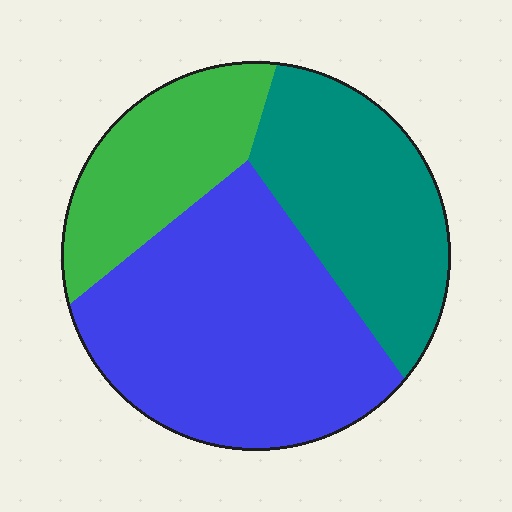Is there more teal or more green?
Teal.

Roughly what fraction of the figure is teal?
Teal covers 30% of the figure.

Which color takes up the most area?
Blue, at roughly 50%.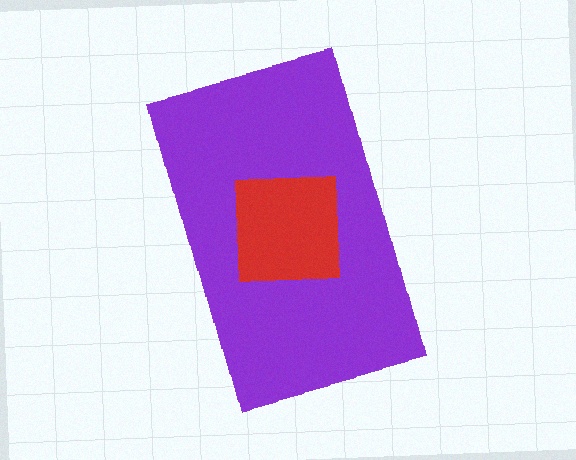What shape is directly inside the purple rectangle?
The red square.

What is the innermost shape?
The red square.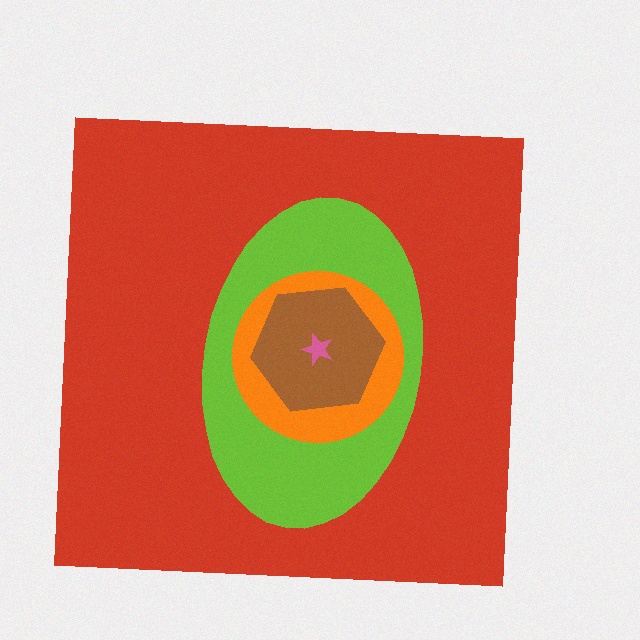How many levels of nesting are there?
5.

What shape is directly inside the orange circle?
The brown hexagon.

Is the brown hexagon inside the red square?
Yes.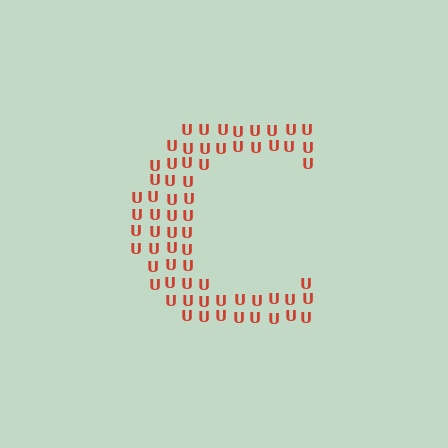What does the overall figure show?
The overall figure shows the letter C.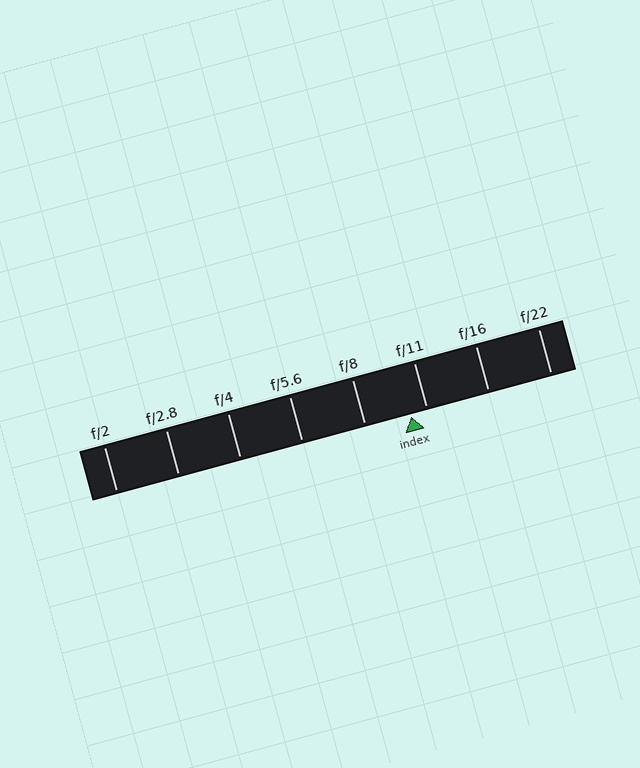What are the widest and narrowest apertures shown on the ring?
The widest aperture shown is f/2 and the narrowest is f/22.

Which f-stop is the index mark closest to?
The index mark is closest to f/11.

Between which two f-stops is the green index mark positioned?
The index mark is between f/8 and f/11.